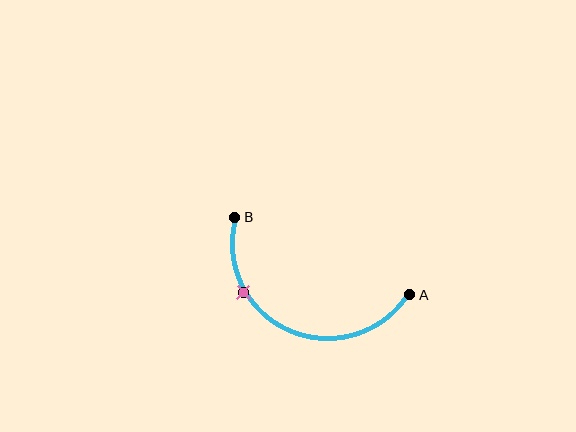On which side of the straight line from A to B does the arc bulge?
The arc bulges below the straight line connecting A and B.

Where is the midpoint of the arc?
The arc midpoint is the point on the curve farthest from the straight line joining A and B. It sits below that line.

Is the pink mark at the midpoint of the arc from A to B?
No. The pink mark lies on the arc but is closer to endpoint B. The arc midpoint would be at the point on the curve equidistant along the arc from both A and B.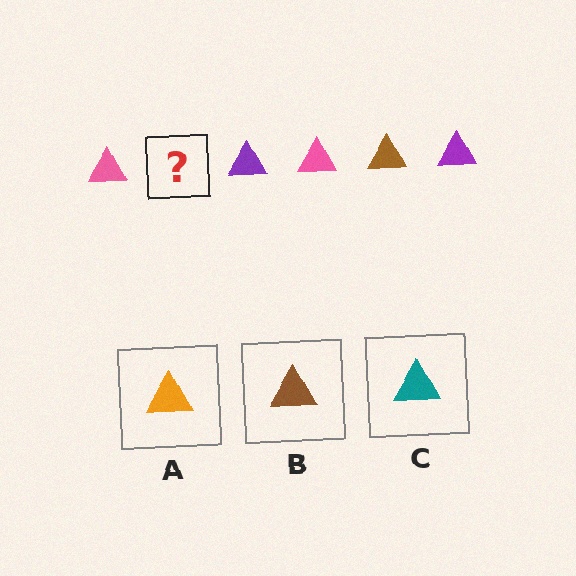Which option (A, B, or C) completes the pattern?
B.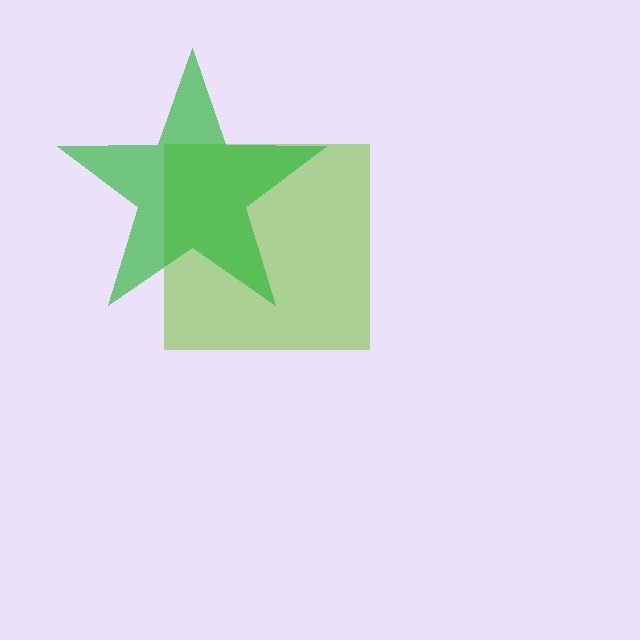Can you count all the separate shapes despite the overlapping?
Yes, there are 2 separate shapes.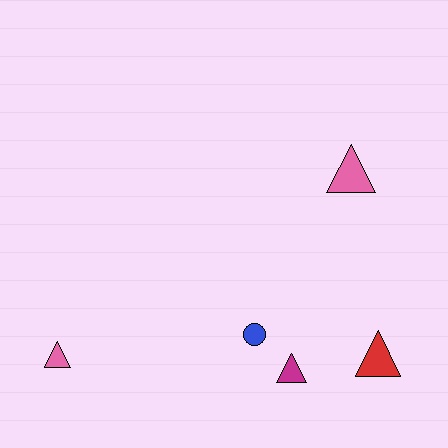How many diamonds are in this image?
There are no diamonds.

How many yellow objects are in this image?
There are no yellow objects.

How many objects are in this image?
There are 5 objects.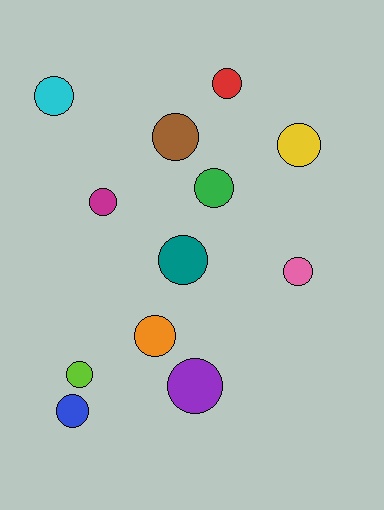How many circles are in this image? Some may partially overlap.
There are 12 circles.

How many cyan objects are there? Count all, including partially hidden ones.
There is 1 cyan object.